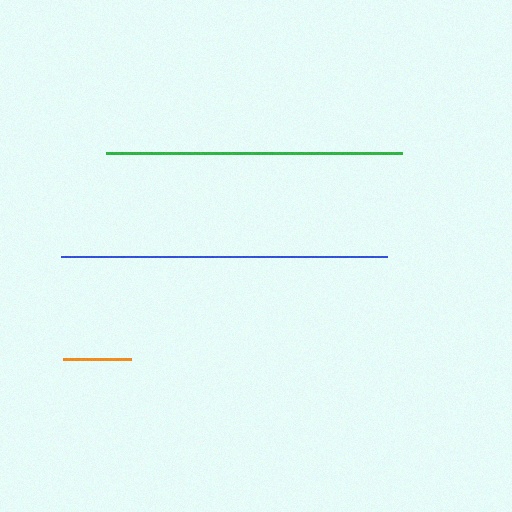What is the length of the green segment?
The green segment is approximately 297 pixels long.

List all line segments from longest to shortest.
From longest to shortest: blue, green, orange.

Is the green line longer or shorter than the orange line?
The green line is longer than the orange line.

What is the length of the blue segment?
The blue segment is approximately 326 pixels long.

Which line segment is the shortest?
The orange line is the shortest at approximately 68 pixels.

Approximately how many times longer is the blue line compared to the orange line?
The blue line is approximately 4.8 times the length of the orange line.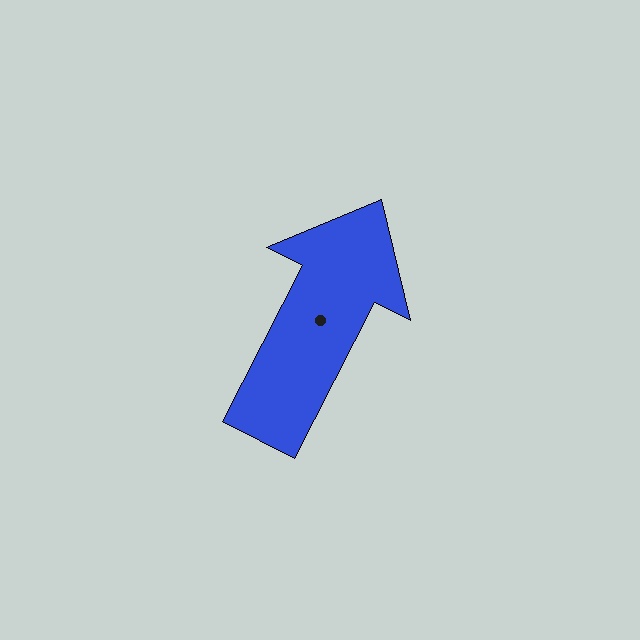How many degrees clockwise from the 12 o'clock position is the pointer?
Approximately 27 degrees.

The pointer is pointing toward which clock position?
Roughly 1 o'clock.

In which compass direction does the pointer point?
Northeast.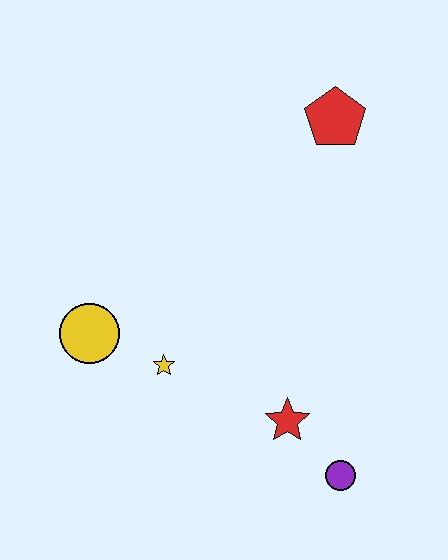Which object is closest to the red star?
The purple circle is closest to the red star.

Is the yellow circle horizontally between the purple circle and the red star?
No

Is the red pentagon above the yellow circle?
Yes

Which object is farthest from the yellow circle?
The red pentagon is farthest from the yellow circle.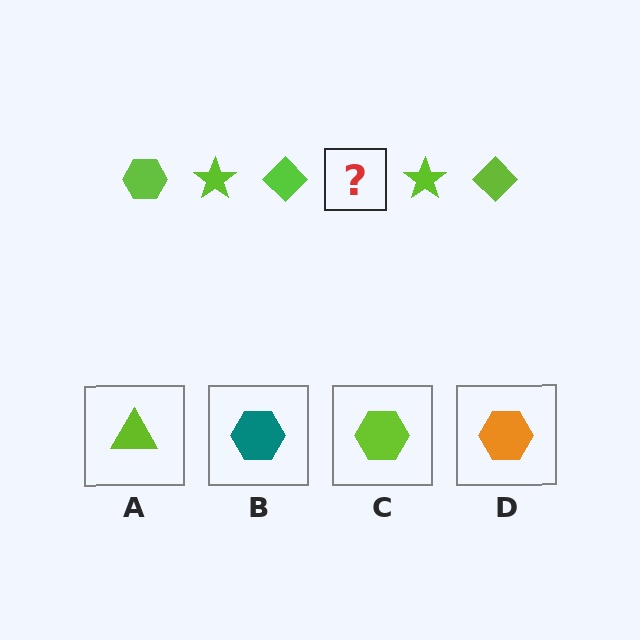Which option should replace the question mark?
Option C.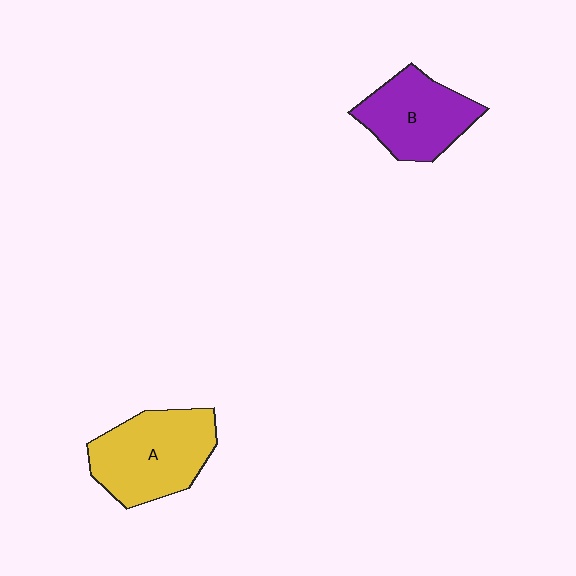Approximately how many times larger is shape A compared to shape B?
Approximately 1.2 times.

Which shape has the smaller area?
Shape B (purple).